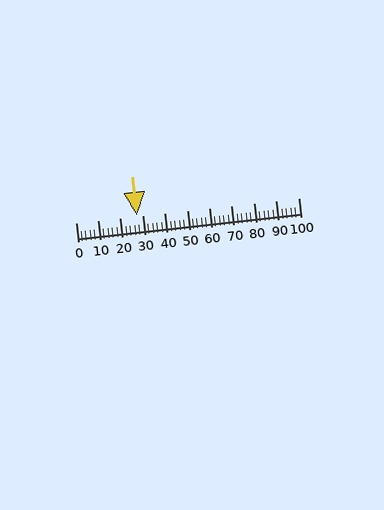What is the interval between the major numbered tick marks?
The major tick marks are spaced 10 units apart.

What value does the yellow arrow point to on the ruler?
The yellow arrow points to approximately 27.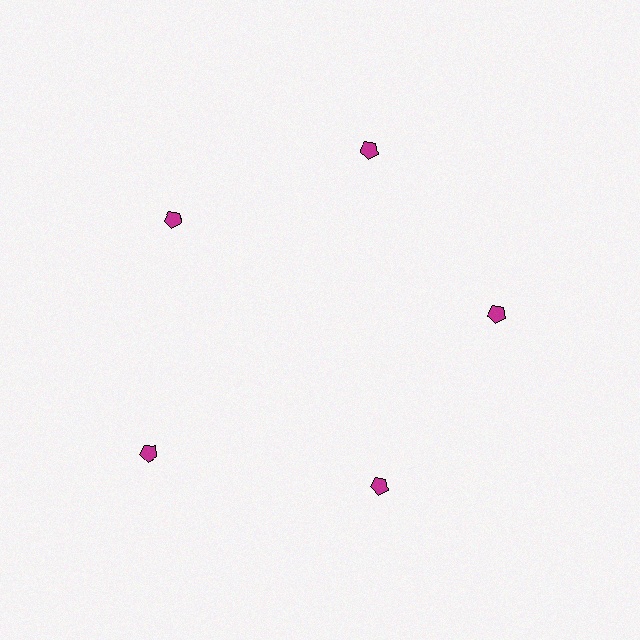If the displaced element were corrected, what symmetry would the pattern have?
It would have 5-fold rotational symmetry — the pattern would map onto itself every 72 degrees.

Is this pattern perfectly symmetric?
No. The 5 magenta pentagons are arranged in a ring, but one element near the 8 o'clock position is pushed outward from the center, breaking the 5-fold rotational symmetry.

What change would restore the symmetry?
The symmetry would be restored by moving it inward, back onto the ring so that all 5 pentagons sit at equal angles and equal distance from the center.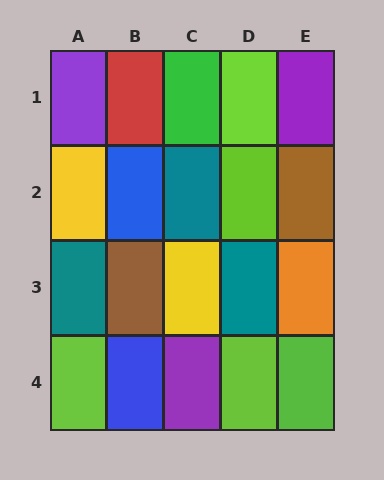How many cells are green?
1 cell is green.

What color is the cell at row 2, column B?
Blue.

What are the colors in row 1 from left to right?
Purple, red, green, lime, purple.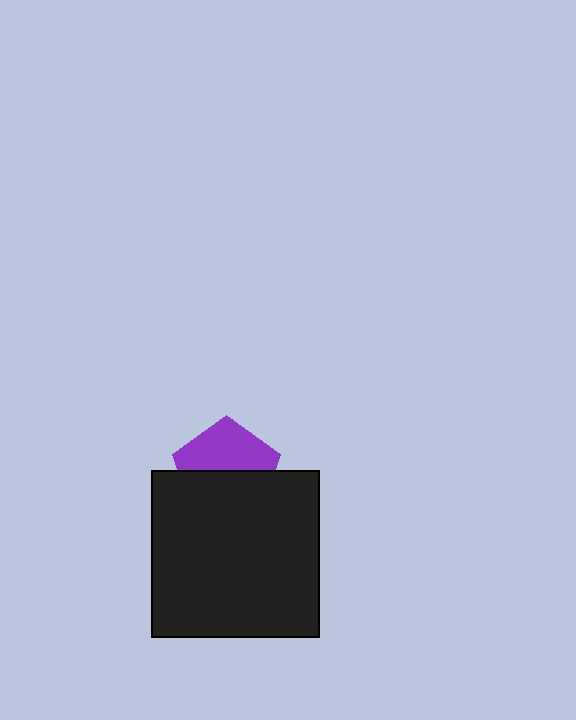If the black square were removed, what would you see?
You would see the complete purple pentagon.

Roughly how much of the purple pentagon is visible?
About half of it is visible (roughly 48%).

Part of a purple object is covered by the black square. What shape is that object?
It is a pentagon.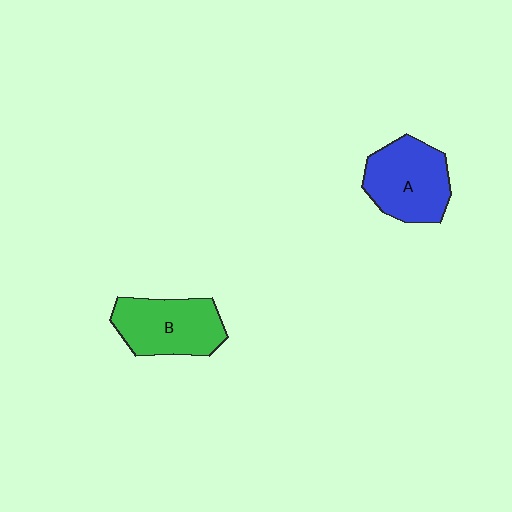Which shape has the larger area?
Shape A (blue).